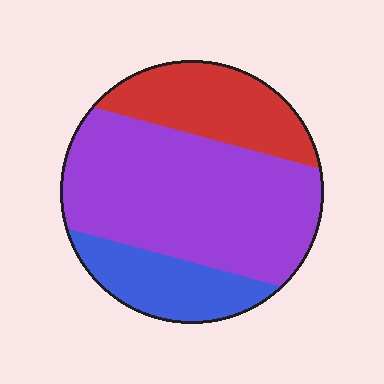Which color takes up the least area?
Blue, at roughly 20%.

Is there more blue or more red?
Red.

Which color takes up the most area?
Purple, at roughly 55%.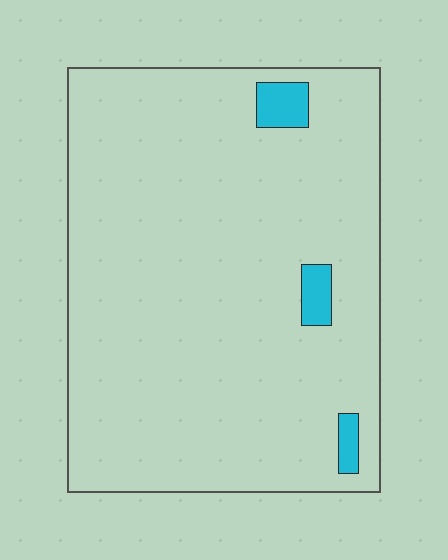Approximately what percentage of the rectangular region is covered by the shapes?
Approximately 5%.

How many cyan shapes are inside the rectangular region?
3.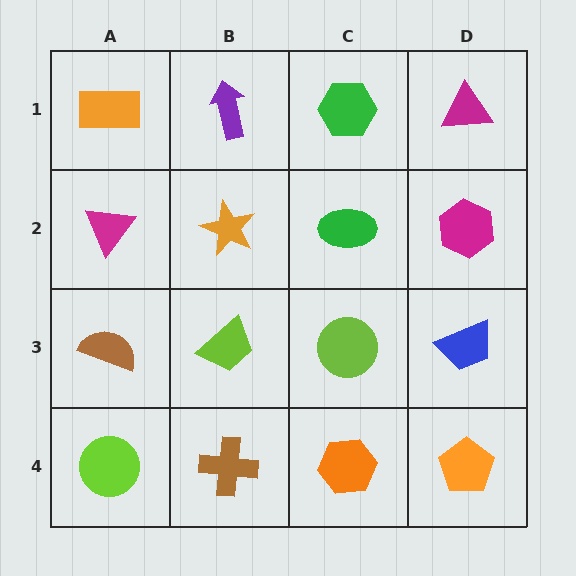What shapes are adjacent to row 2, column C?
A green hexagon (row 1, column C), a lime circle (row 3, column C), an orange star (row 2, column B), a magenta hexagon (row 2, column D).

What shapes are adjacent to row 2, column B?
A purple arrow (row 1, column B), a lime trapezoid (row 3, column B), a magenta triangle (row 2, column A), a green ellipse (row 2, column C).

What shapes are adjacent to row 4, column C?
A lime circle (row 3, column C), a brown cross (row 4, column B), an orange pentagon (row 4, column D).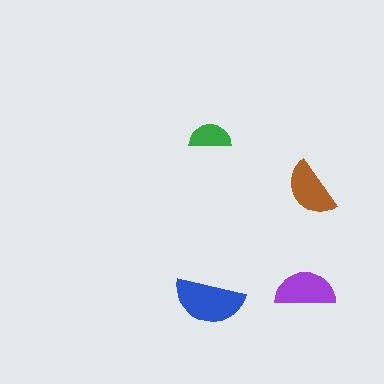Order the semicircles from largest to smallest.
the blue one, the purple one, the brown one, the green one.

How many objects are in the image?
There are 4 objects in the image.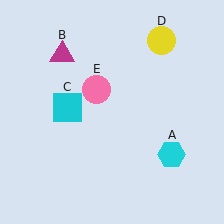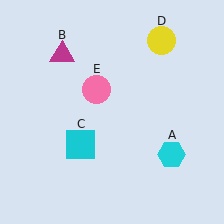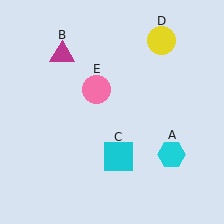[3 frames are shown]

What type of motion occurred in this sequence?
The cyan square (object C) rotated counterclockwise around the center of the scene.